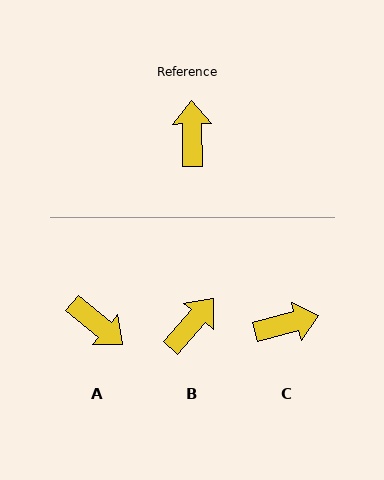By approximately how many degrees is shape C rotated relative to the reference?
Approximately 76 degrees clockwise.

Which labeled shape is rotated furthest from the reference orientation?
A, about 131 degrees away.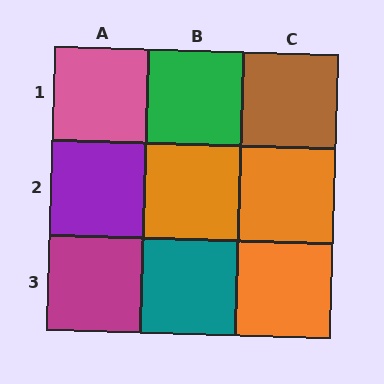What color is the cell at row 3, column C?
Orange.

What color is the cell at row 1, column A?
Pink.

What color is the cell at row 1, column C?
Brown.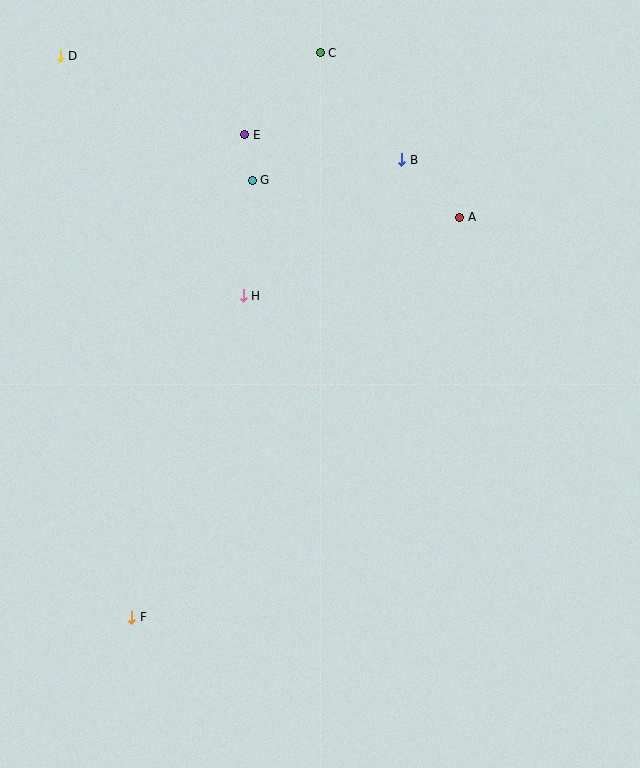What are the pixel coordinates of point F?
Point F is at (132, 618).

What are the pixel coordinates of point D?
Point D is at (60, 56).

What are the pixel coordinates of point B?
Point B is at (402, 160).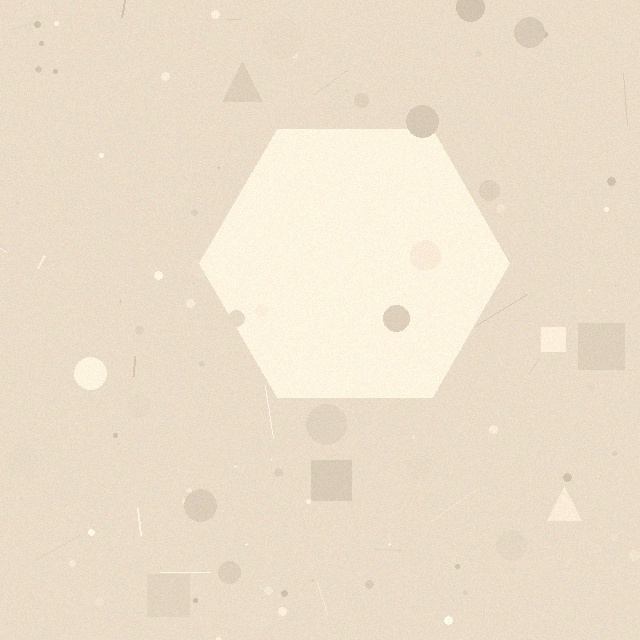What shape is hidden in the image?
A hexagon is hidden in the image.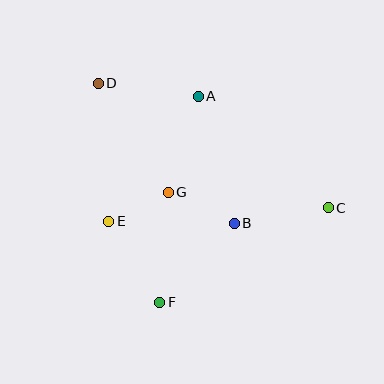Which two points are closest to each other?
Points E and G are closest to each other.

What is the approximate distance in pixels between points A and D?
The distance between A and D is approximately 101 pixels.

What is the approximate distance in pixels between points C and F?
The distance between C and F is approximately 193 pixels.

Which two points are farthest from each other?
Points C and D are farthest from each other.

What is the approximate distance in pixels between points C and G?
The distance between C and G is approximately 161 pixels.